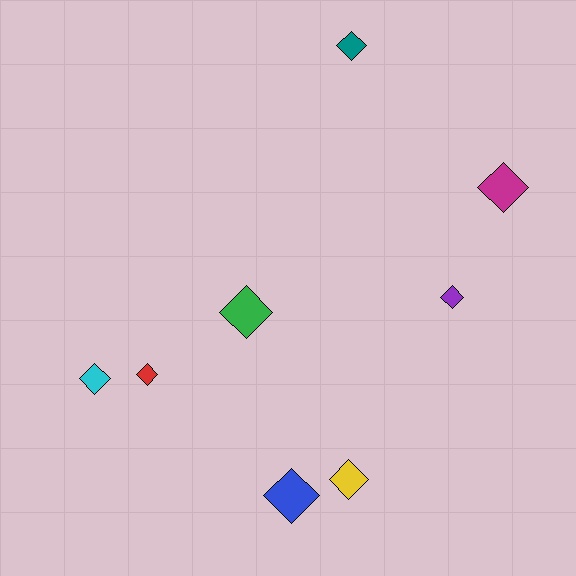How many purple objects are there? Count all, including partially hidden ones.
There is 1 purple object.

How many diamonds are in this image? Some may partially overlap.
There are 8 diamonds.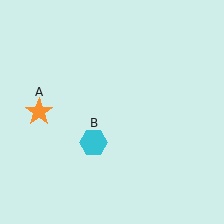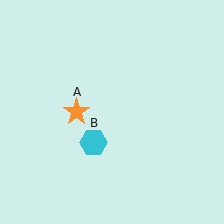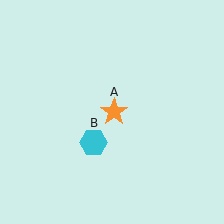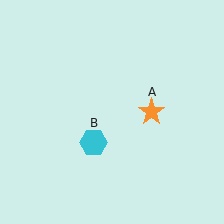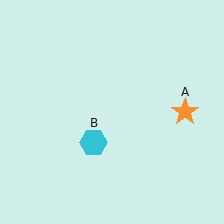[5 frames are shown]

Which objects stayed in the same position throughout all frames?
Cyan hexagon (object B) remained stationary.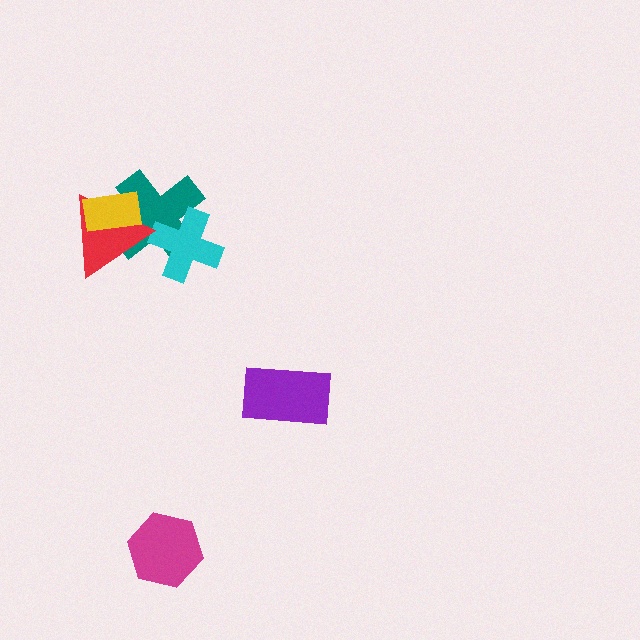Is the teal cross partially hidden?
Yes, it is partially covered by another shape.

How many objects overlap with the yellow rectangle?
2 objects overlap with the yellow rectangle.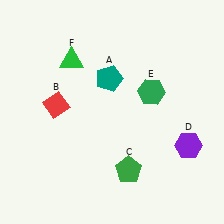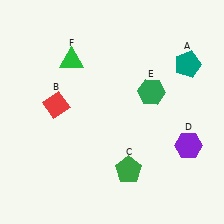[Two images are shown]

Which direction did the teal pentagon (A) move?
The teal pentagon (A) moved right.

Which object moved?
The teal pentagon (A) moved right.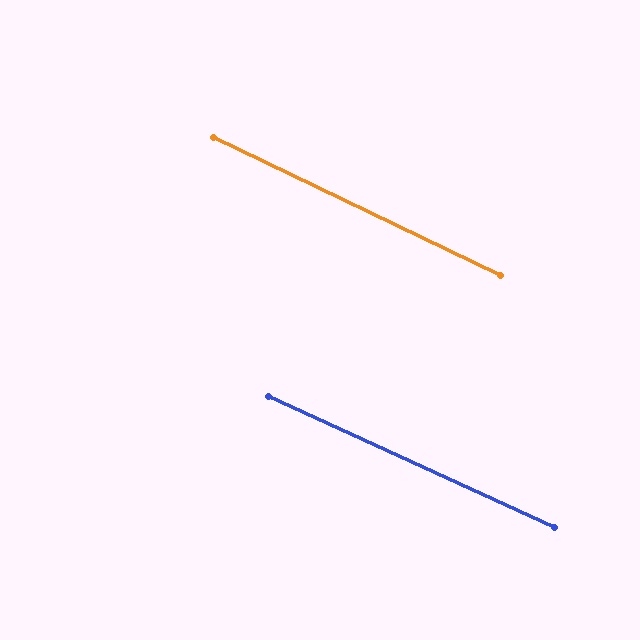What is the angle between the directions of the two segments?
Approximately 1 degree.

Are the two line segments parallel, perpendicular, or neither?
Parallel — their directions differ by only 1.0°.